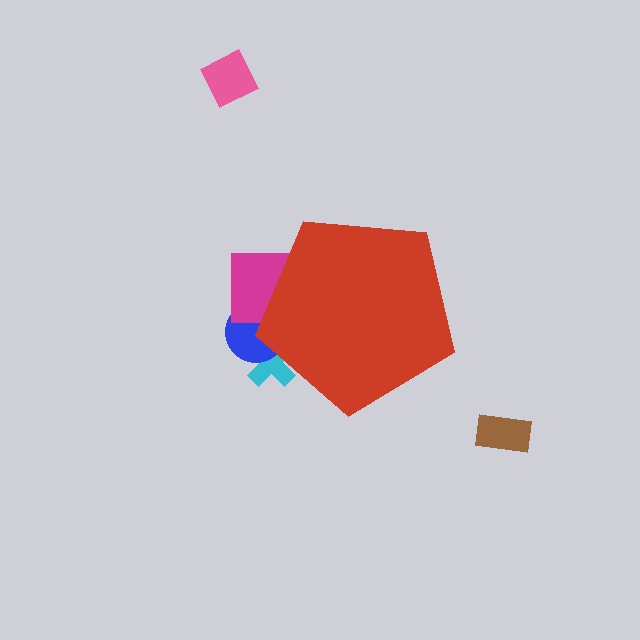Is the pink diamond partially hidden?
No, the pink diamond is fully visible.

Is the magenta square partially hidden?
Yes, the magenta square is partially hidden behind the red pentagon.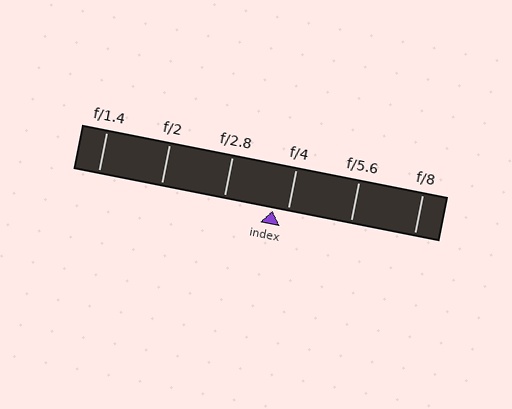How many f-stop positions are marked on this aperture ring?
There are 6 f-stop positions marked.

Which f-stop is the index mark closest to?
The index mark is closest to f/4.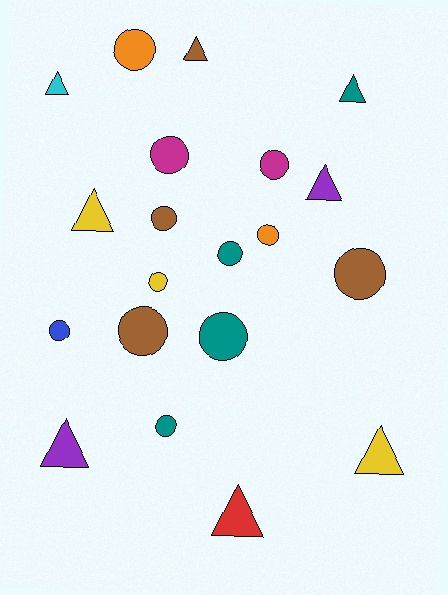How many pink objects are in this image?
There are no pink objects.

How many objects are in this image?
There are 20 objects.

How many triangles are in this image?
There are 8 triangles.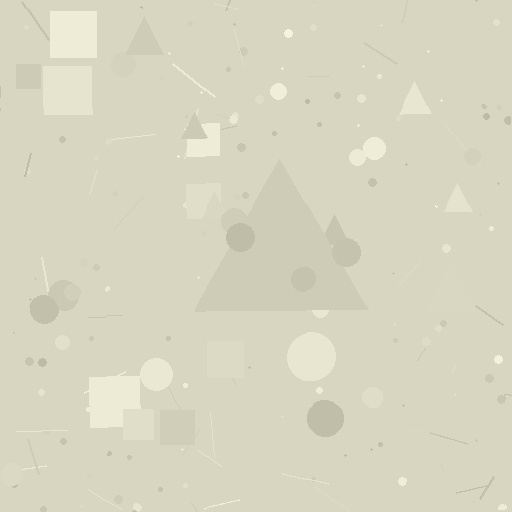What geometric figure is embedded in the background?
A triangle is embedded in the background.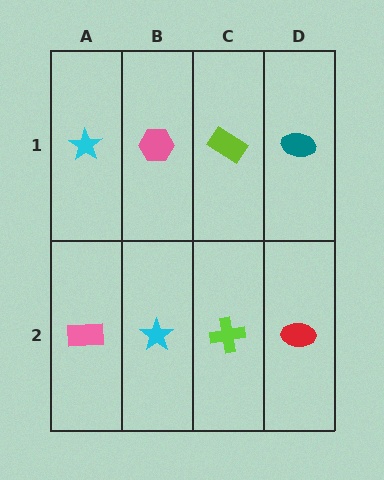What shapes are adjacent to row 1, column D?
A red ellipse (row 2, column D), a lime rectangle (row 1, column C).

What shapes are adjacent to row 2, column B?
A pink hexagon (row 1, column B), a pink rectangle (row 2, column A), a lime cross (row 2, column C).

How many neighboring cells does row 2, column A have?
2.